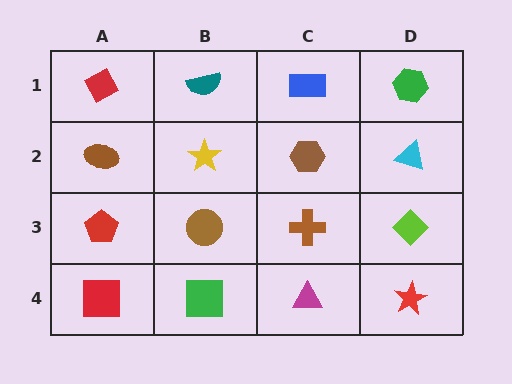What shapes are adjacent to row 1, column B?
A yellow star (row 2, column B), a red diamond (row 1, column A), a blue rectangle (row 1, column C).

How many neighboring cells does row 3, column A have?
3.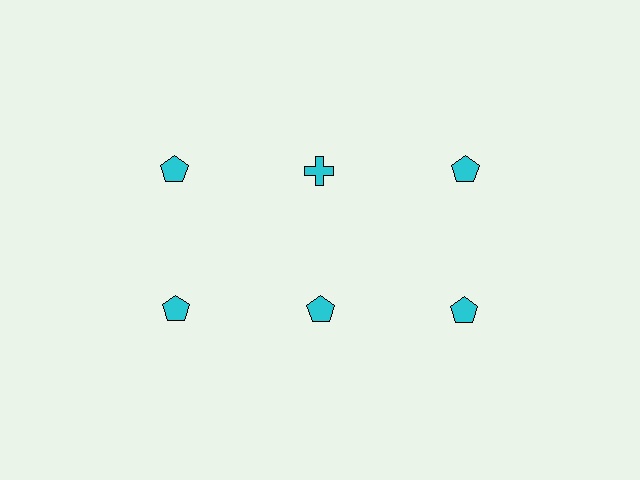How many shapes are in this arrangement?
There are 6 shapes arranged in a grid pattern.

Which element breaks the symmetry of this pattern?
The cyan cross in the top row, second from left column breaks the symmetry. All other shapes are cyan pentagons.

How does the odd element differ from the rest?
It has a different shape: cross instead of pentagon.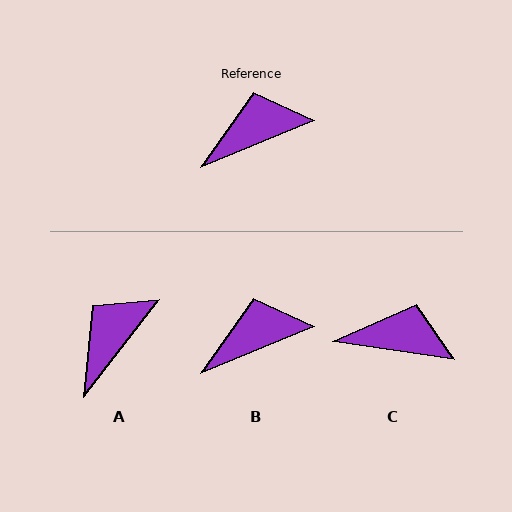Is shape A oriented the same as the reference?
No, it is off by about 30 degrees.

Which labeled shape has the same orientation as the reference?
B.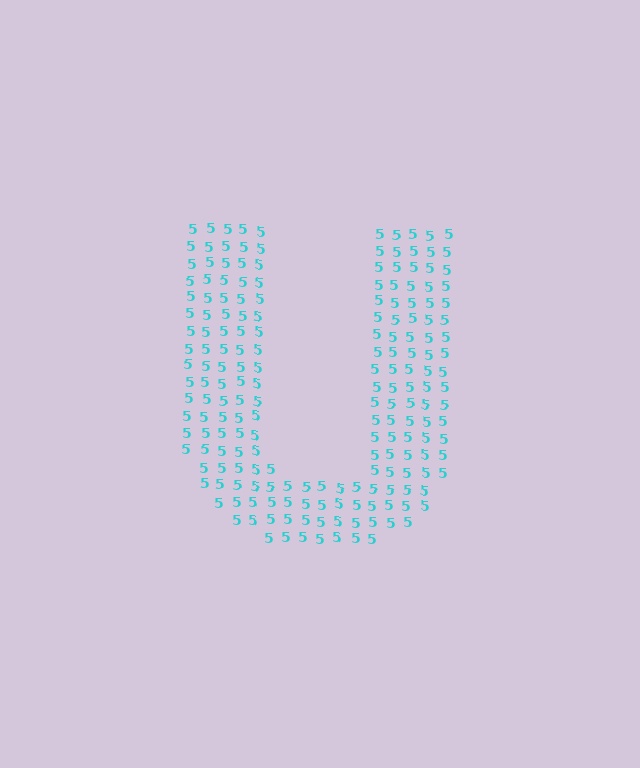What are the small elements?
The small elements are digit 5's.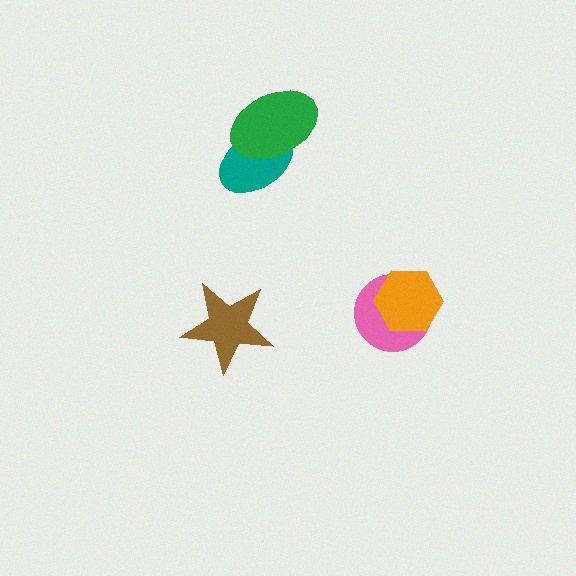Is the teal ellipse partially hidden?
Yes, it is partially covered by another shape.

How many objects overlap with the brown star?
0 objects overlap with the brown star.